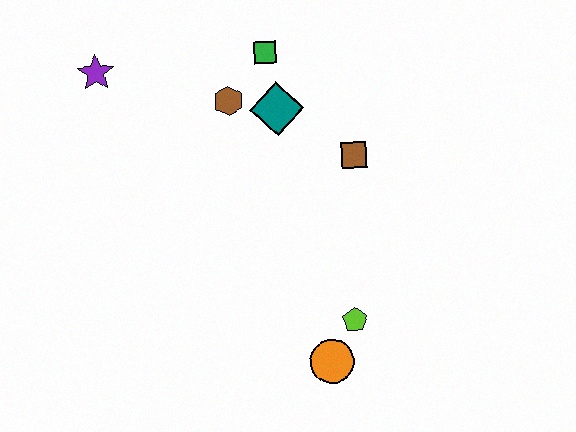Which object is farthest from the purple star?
The orange circle is farthest from the purple star.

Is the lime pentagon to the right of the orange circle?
Yes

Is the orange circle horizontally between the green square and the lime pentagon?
Yes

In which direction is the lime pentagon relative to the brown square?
The lime pentagon is below the brown square.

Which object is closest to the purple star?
The brown hexagon is closest to the purple star.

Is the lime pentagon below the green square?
Yes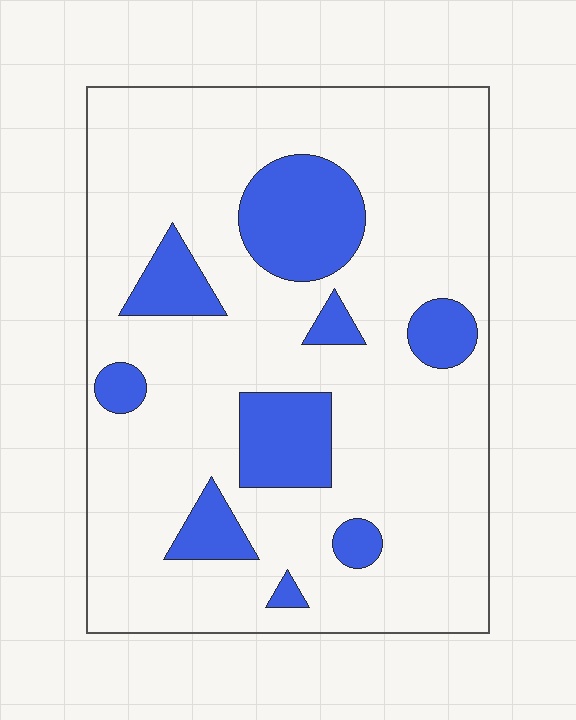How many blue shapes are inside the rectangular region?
9.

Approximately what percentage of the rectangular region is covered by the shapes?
Approximately 20%.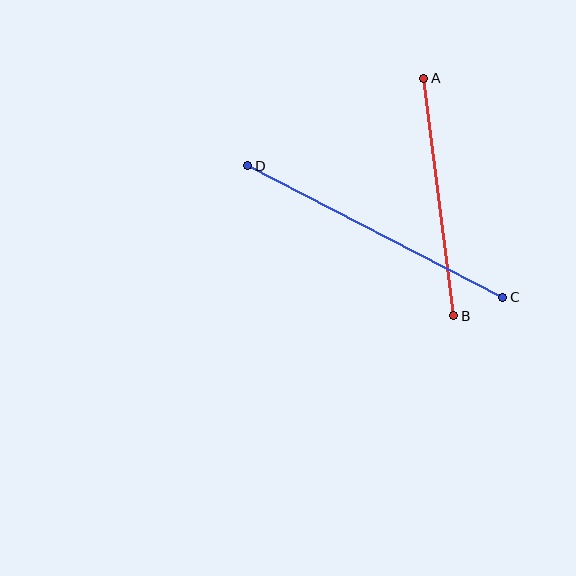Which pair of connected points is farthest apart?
Points C and D are farthest apart.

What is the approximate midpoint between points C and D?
The midpoint is at approximately (375, 231) pixels.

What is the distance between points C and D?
The distance is approximately 286 pixels.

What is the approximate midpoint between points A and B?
The midpoint is at approximately (439, 197) pixels.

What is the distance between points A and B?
The distance is approximately 240 pixels.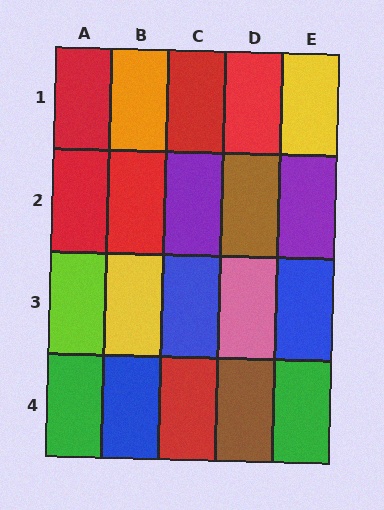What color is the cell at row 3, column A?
Lime.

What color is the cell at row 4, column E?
Green.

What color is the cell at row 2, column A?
Red.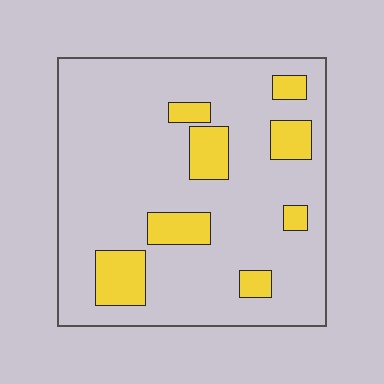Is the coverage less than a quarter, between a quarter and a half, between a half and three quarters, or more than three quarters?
Less than a quarter.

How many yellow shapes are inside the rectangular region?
8.